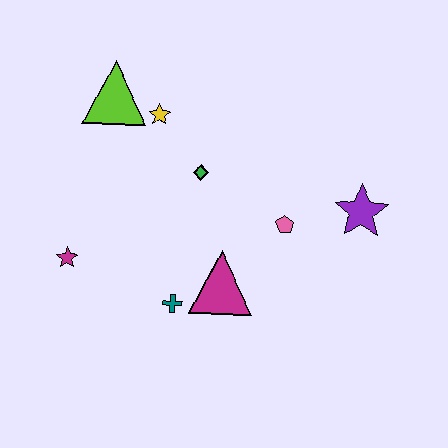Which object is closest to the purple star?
The pink pentagon is closest to the purple star.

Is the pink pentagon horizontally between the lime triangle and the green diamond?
No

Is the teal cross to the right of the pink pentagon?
No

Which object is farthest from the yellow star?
The purple star is farthest from the yellow star.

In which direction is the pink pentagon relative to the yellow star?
The pink pentagon is to the right of the yellow star.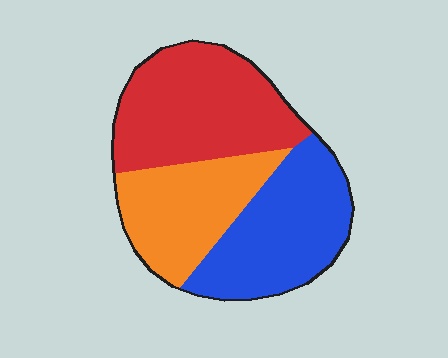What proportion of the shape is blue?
Blue takes up between a quarter and a half of the shape.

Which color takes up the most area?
Red, at roughly 40%.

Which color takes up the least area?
Orange, at roughly 30%.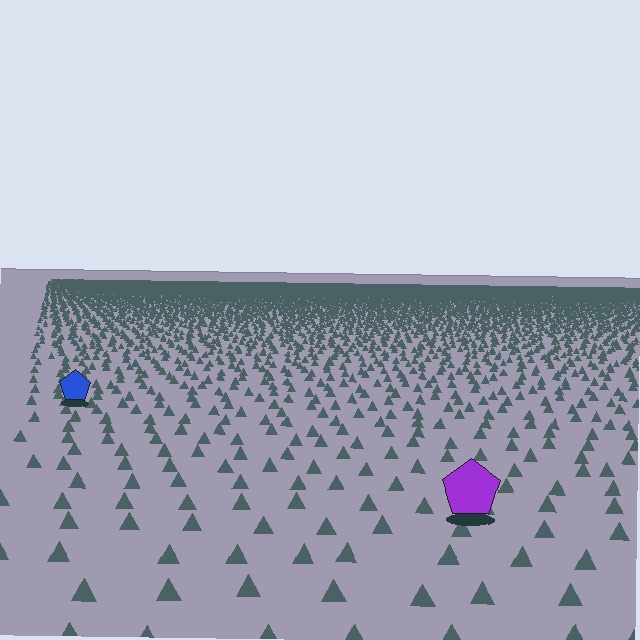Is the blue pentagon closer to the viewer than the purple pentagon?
No. The purple pentagon is closer — you can tell from the texture gradient: the ground texture is coarser near it.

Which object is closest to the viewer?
The purple pentagon is closest. The texture marks near it are larger and more spread out.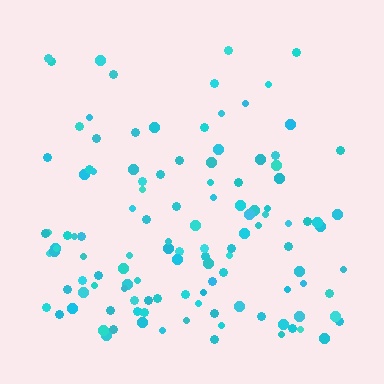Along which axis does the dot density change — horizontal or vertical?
Vertical.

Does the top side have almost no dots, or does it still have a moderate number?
Still a moderate number, just noticeably fewer than the bottom.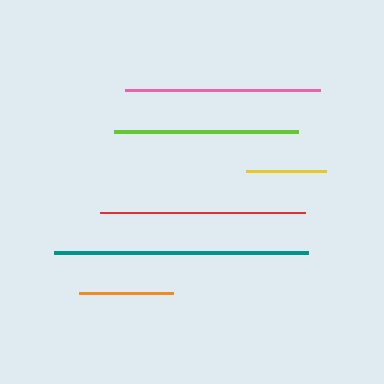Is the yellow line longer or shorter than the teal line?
The teal line is longer than the yellow line.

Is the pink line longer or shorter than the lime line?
The pink line is longer than the lime line.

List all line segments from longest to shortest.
From longest to shortest: teal, red, pink, lime, orange, yellow.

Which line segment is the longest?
The teal line is the longest at approximately 254 pixels.